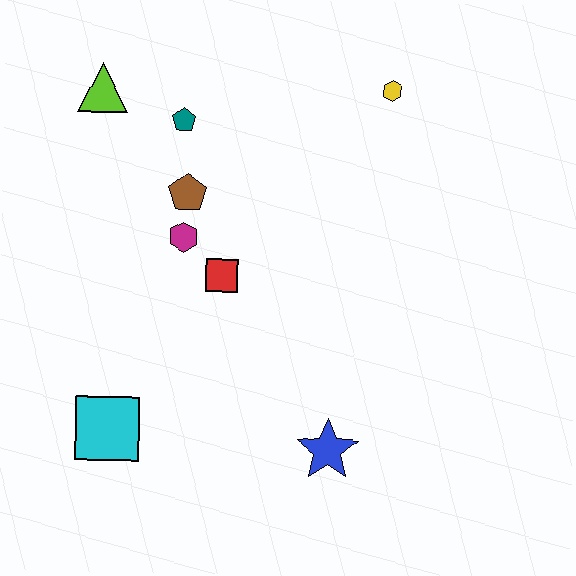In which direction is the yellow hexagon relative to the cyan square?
The yellow hexagon is above the cyan square.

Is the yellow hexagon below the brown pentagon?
No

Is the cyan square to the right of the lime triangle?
Yes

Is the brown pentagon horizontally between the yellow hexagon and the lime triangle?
Yes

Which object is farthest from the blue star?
The lime triangle is farthest from the blue star.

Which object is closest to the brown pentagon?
The magenta hexagon is closest to the brown pentagon.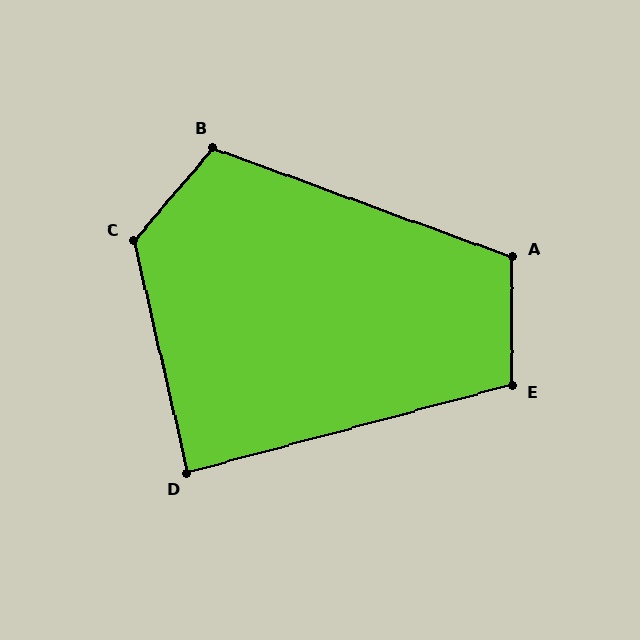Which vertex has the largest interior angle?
C, at approximately 126 degrees.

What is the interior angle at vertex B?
Approximately 111 degrees (obtuse).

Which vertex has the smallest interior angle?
D, at approximately 88 degrees.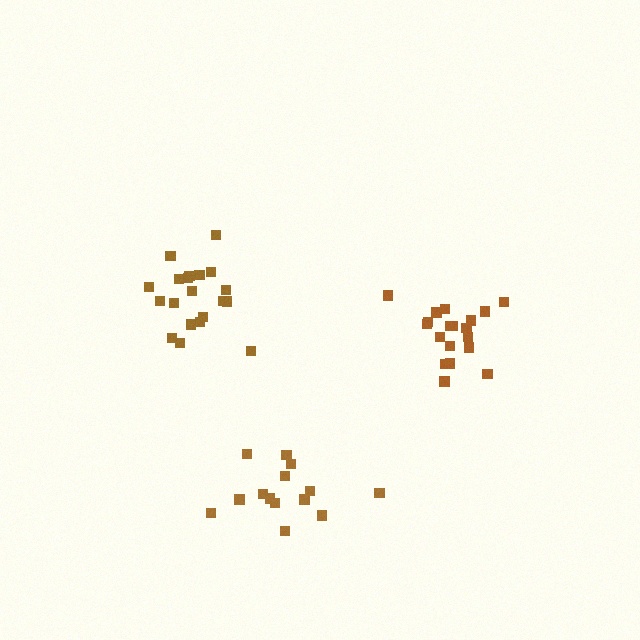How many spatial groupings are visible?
There are 3 spatial groupings.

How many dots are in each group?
Group 1: 14 dots, Group 2: 19 dots, Group 3: 20 dots (53 total).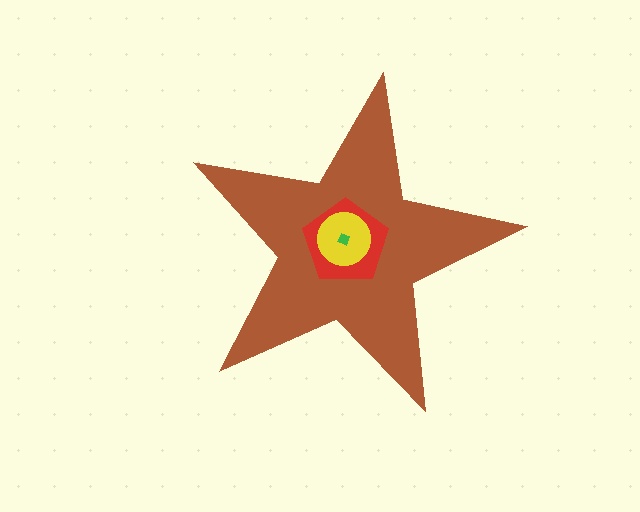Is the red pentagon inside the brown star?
Yes.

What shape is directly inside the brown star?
The red pentagon.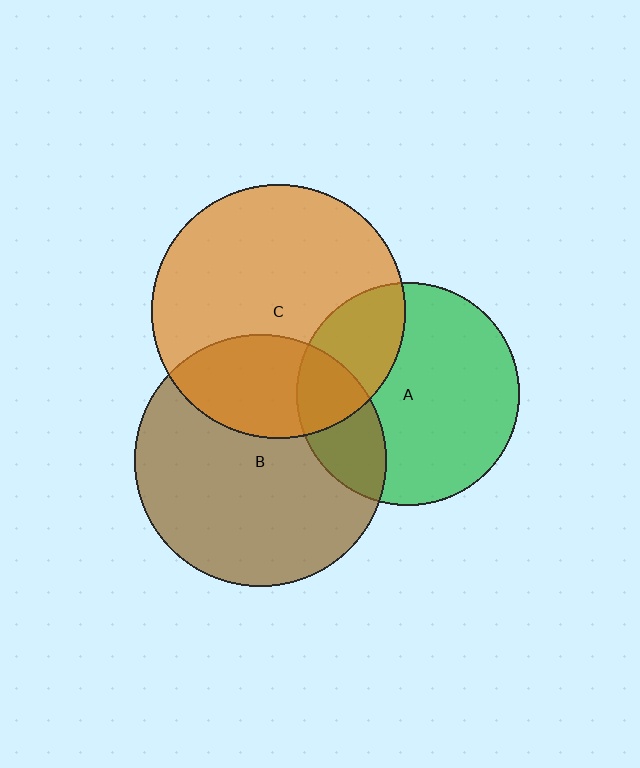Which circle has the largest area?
Circle C (orange).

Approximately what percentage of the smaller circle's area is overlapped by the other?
Approximately 25%.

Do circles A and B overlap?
Yes.